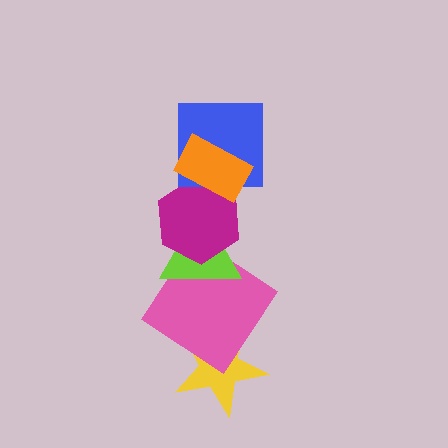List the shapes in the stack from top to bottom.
From top to bottom: the orange rectangle, the blue square, the magenta hexagon, the lime triangle, the pink diamond, the yellow star.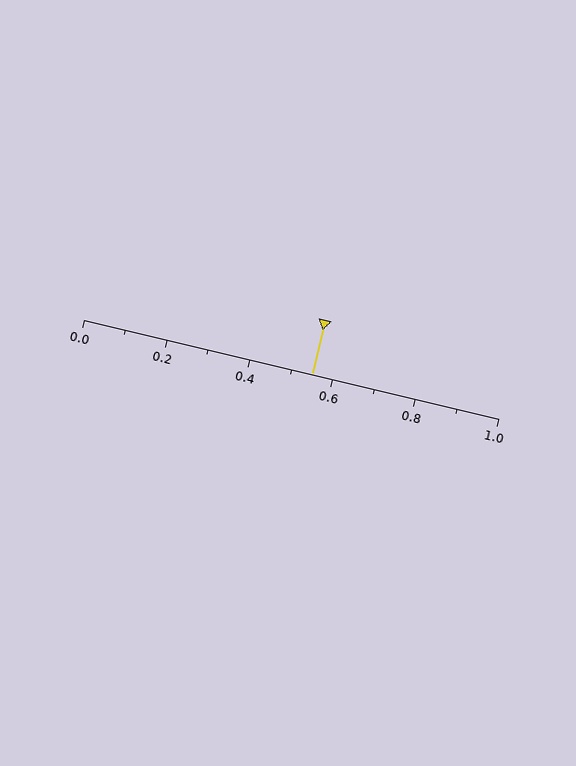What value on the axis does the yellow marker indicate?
The marker indicates approximately 0.55.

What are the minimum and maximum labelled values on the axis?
The axis runs from 0.0 to 1.0.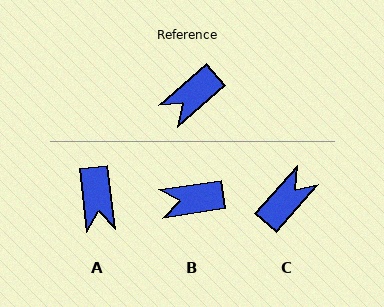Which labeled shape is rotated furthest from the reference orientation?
C, about 173 degrees away.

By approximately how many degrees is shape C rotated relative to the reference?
Approximately 173 degrees clockwise.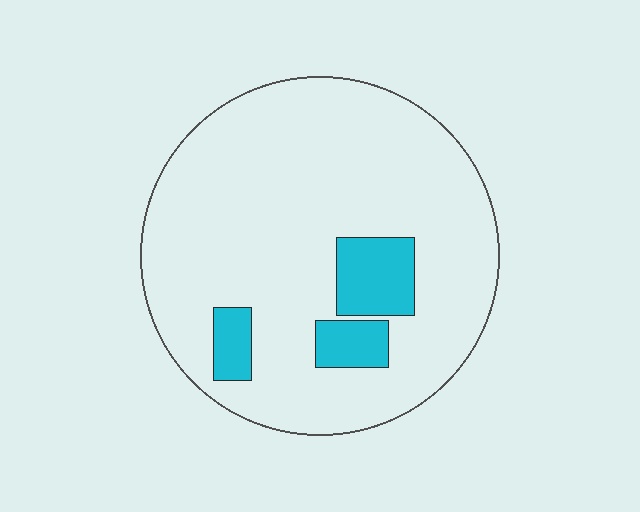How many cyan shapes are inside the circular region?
3.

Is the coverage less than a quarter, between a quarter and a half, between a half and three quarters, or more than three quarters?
Less than a quarter.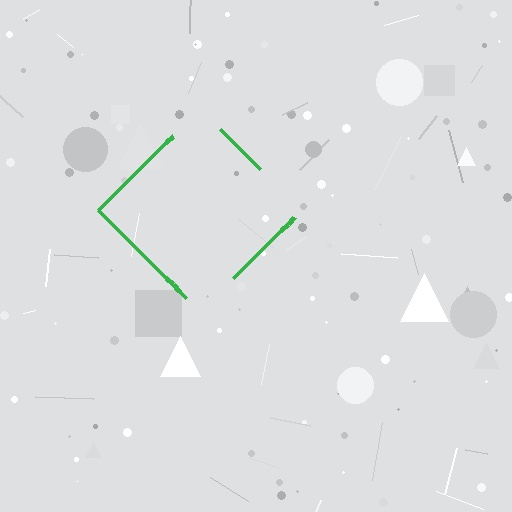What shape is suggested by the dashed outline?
The dashed outline suggests a diamond.